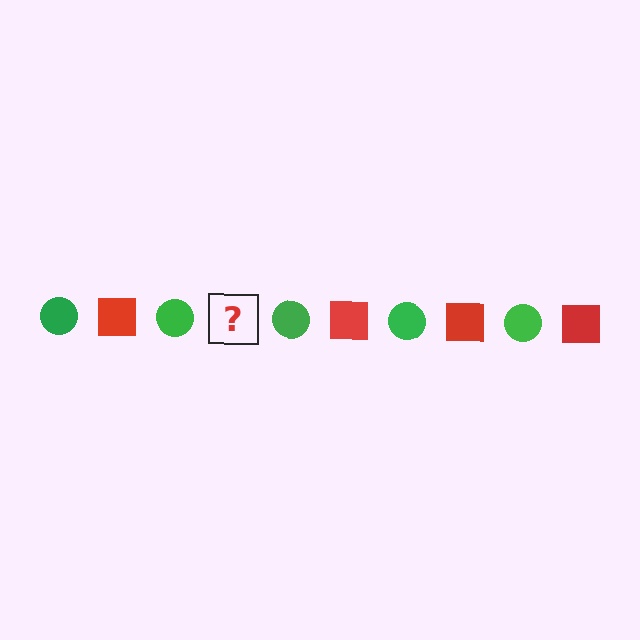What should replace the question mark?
The question mark should be replaced with a red square.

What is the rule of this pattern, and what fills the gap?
The rule is that the pattern alternates between green circle and red square. The gap should be filled with a red square.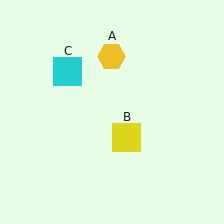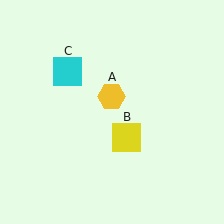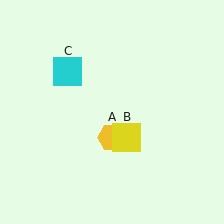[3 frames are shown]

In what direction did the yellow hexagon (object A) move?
The yellow hexagon (object A) moved down.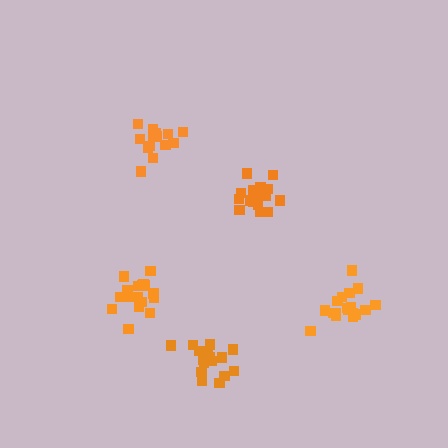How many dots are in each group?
Group 1: 14 dots, Group 2: 18 dots, Group 3: 17 dots, Group 4: 17 dots, Group 5: 17 dots (83 total).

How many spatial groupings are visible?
There are 5 spatial groupings.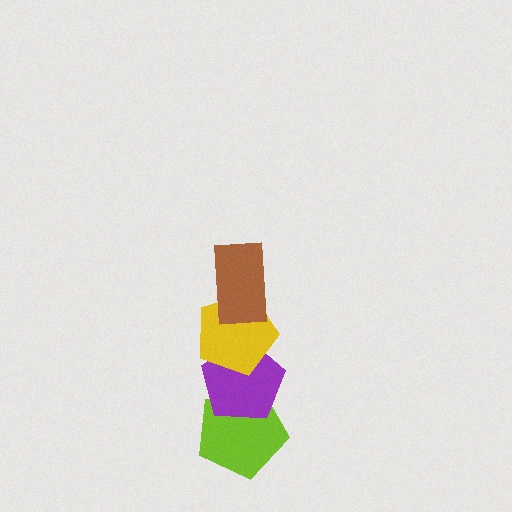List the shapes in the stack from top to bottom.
From top to bottom: the brown rectangle, the yellow pentagon, the purple pentagon, the lime pentagon.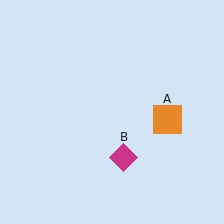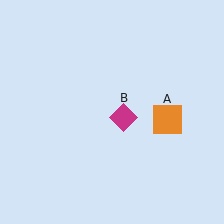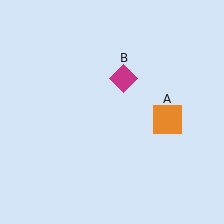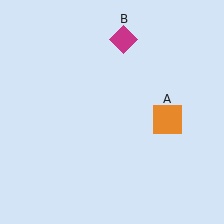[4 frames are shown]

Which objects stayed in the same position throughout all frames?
Orange square (object A) remained stationary.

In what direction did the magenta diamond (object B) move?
The magenta diamond (object B) moved up.